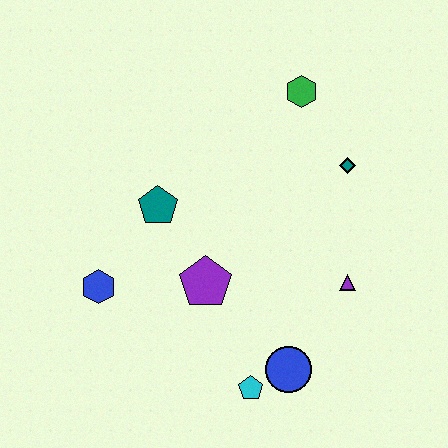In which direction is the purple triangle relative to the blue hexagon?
The purple triangle is to the right of the blue hexagon.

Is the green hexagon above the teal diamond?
Yes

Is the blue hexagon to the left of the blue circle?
Yes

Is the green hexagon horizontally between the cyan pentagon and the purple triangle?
Yes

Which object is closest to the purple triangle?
The blue circle is closest to the purple triangle.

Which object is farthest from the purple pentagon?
The green hexagon is farthest from the purple pentagon.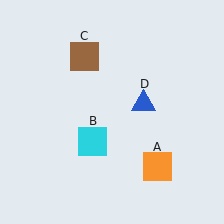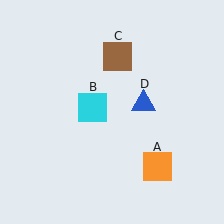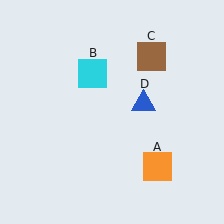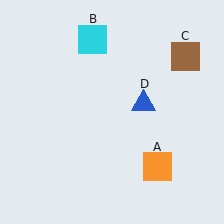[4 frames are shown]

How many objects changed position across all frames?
2 objects changed position: cyan square (object B), brown square (object C).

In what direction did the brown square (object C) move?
The brown square (object C) moved right.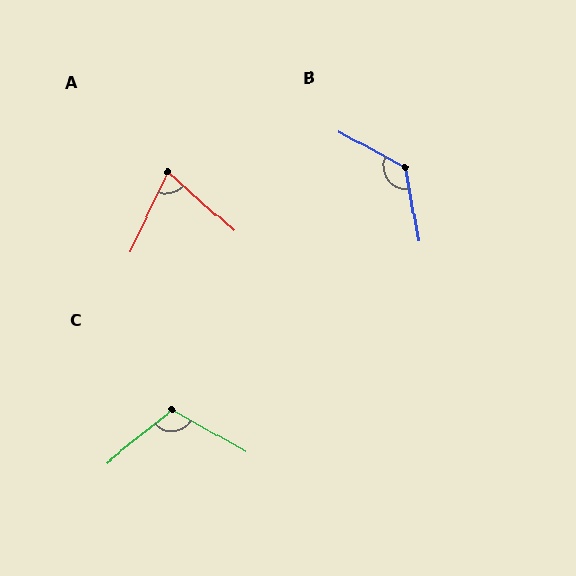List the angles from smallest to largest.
A (73°), C (112°), B (128°).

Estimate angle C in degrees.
Approximately 112 degrees.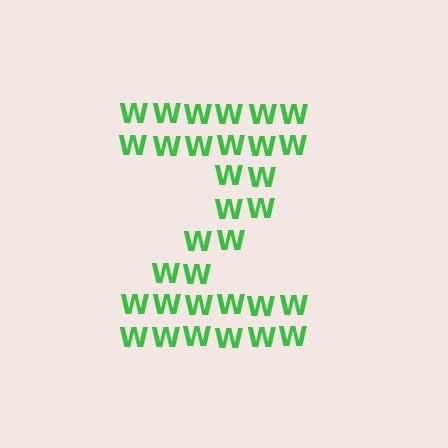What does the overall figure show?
The overall figure shows the letter Z.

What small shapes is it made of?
It is made of small letter W's.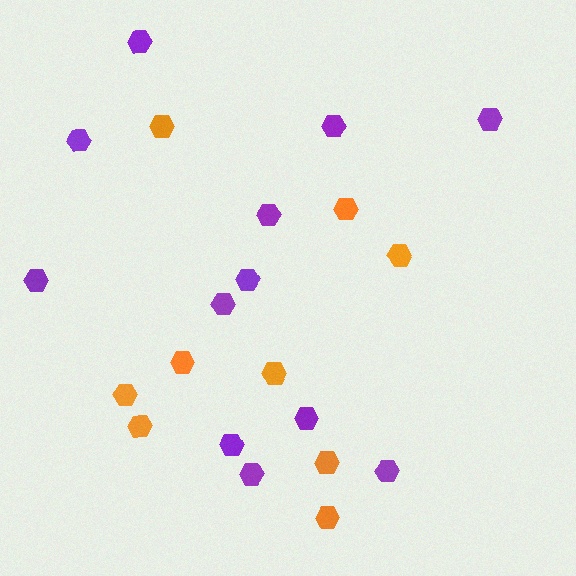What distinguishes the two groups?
There are 2 groups: one group of purple hexagons (12) and one group of orange hexagons (9).